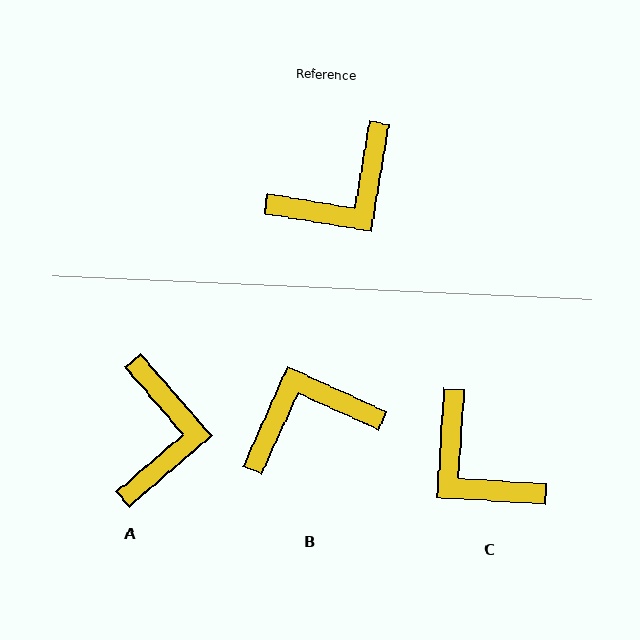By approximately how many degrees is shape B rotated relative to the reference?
Approximately 165 degrees counter-clockwise.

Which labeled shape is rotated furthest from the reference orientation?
B, about 165 degrees away.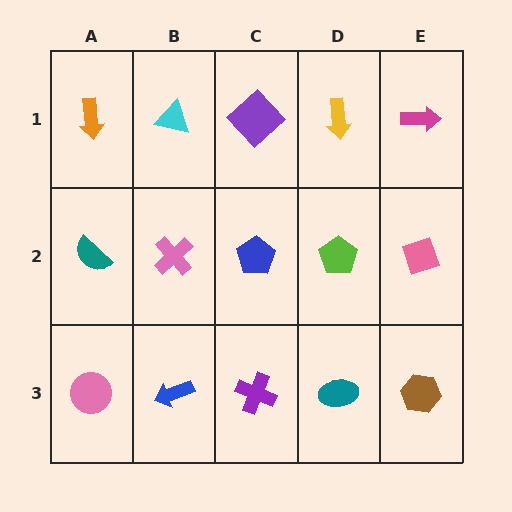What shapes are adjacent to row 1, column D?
A lime pentagon (row 2, column D), a purple diamond (row 1, column C), a magenta arrow (row 1, column E).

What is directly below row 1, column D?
A lime pentagon.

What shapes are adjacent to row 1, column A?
A teal semicircle (row 2, column A), a cyan triangle (row 1, column B).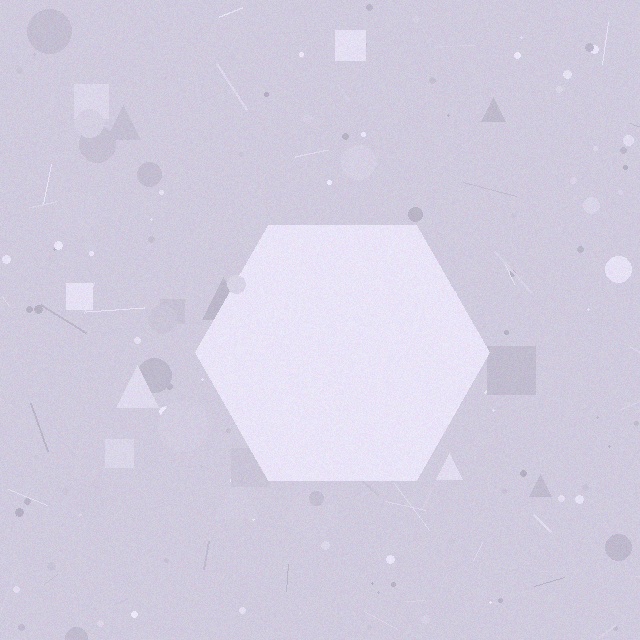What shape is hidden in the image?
A hexagon is hidden in the image.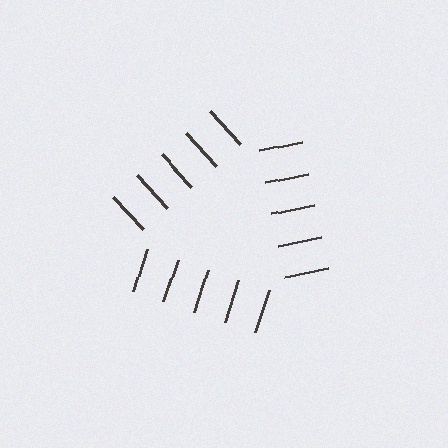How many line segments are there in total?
15 — 5 along each of the 3 edges.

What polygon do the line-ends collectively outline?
An illusory triangle — the line segments terminate on its edges but no continuous stroke is drawn.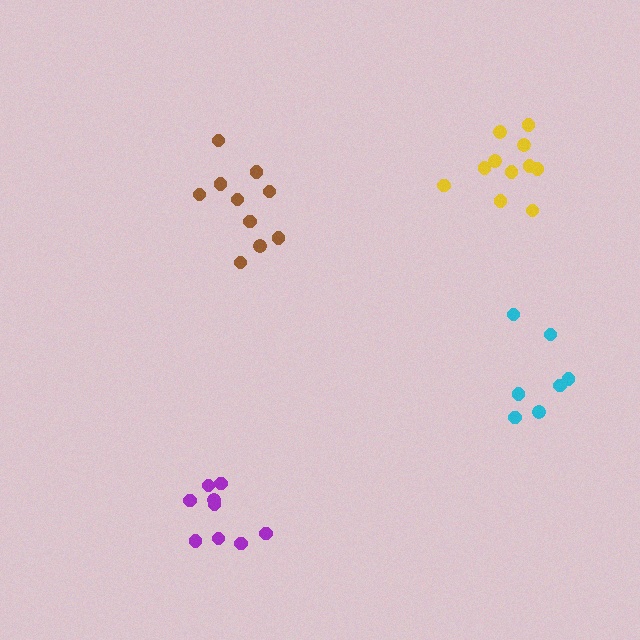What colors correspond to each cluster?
The clusters are colored: purple, brown, yellow, cyan.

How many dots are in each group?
Group 1: 9 dots, Group 2: 10 dots, Group 3: 11 dots, Group 4: 7 dots (37 total).